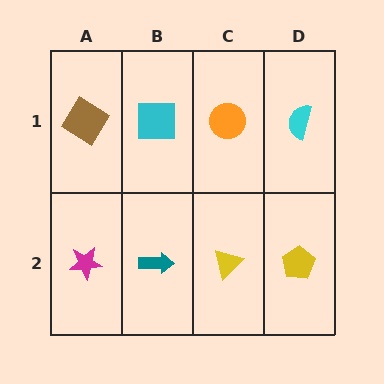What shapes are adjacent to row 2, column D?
A cyan semicircle (row 1, column D), a yellow triangle (row 2, column C).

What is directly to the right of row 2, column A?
A teal arrow.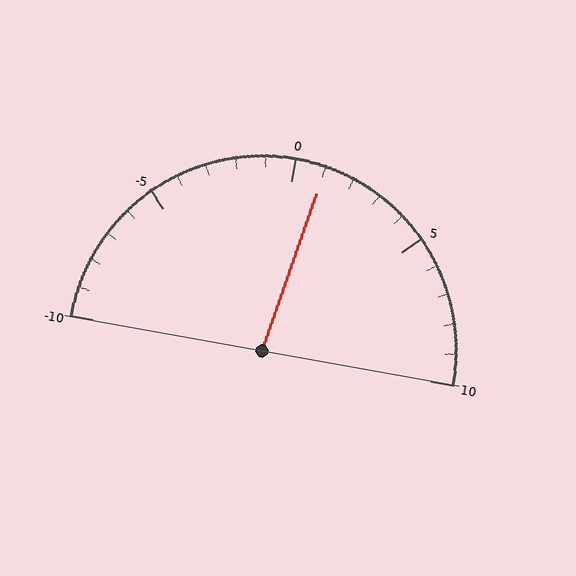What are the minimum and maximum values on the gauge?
The gauge ranges from -10 to 10.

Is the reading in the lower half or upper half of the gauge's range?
The reading is in the upper half of the range (-10 to 10).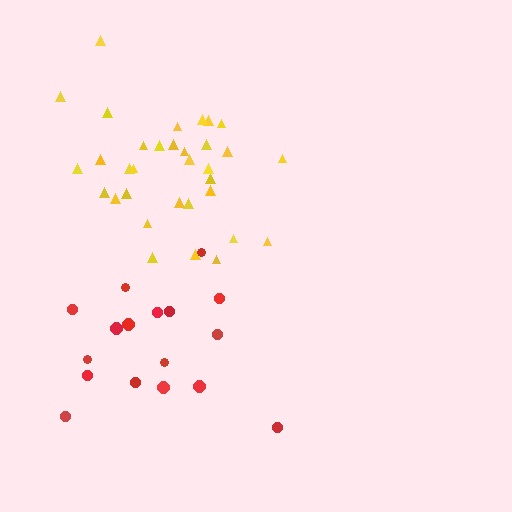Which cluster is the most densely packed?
Yellow.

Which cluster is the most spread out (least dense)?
Red.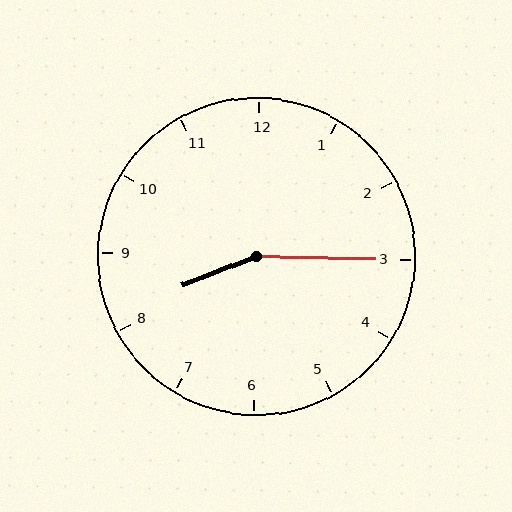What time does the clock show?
8:15.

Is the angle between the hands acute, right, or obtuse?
It is obtuse.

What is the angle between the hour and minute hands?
Approximately 158 degrees.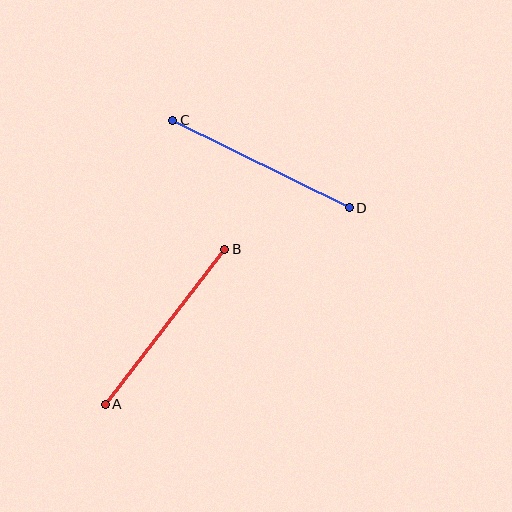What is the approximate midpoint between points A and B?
The midpoint is at approximately (165, 327) pixels.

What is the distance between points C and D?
The distance is approximately 197 pixels.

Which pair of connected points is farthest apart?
Points C and D are farthest apart.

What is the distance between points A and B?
The distance is approximately 196 pixels.